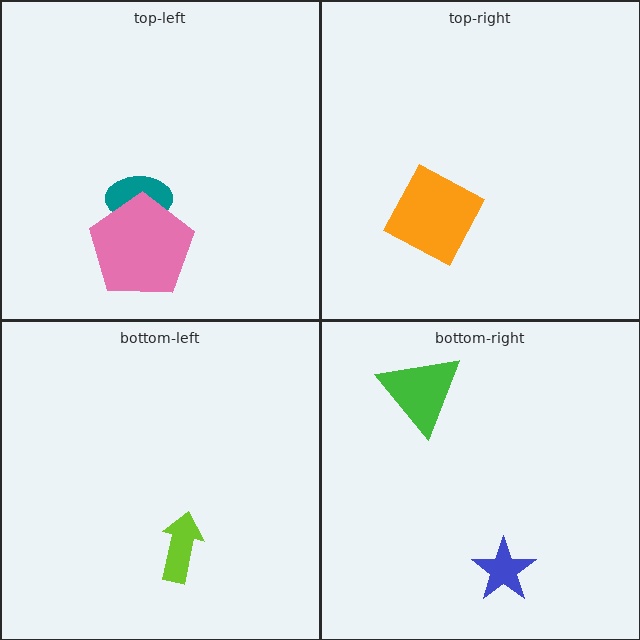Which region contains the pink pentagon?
The top-left region.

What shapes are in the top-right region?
The orange square.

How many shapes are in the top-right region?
1.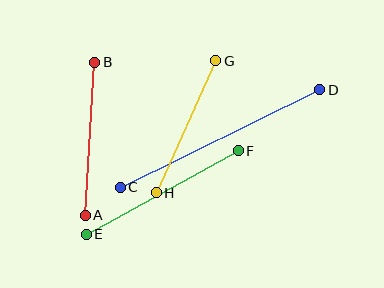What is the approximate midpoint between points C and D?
The midpoint is at approximately (220, 138) pixels.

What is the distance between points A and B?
The distance is approximately 153 pixels.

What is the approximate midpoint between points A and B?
The midpoint is at approximately (90, 139) pixels.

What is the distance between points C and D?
The distance is approximately 222 pixels.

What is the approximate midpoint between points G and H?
The midpoint is at approximately (186, 127) pixels.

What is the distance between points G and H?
The distance is approximately 145 pixels.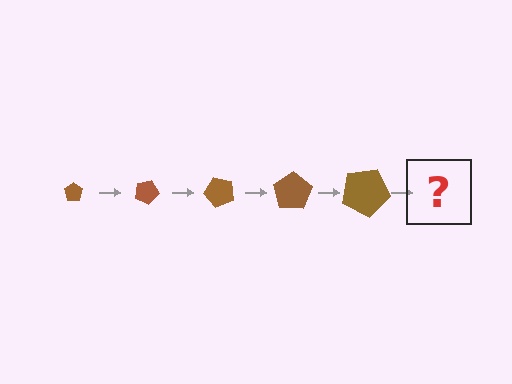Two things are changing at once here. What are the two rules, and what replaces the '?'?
The two rules are that the pentagon grows larger each step and it rotates 25 degrees each step. The '?' should be a pentagon, larger than the previous one and rotated 125 degrees from the start.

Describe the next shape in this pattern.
It should be a pentagon, larger than the previous one and rotated 125 degrees from the start.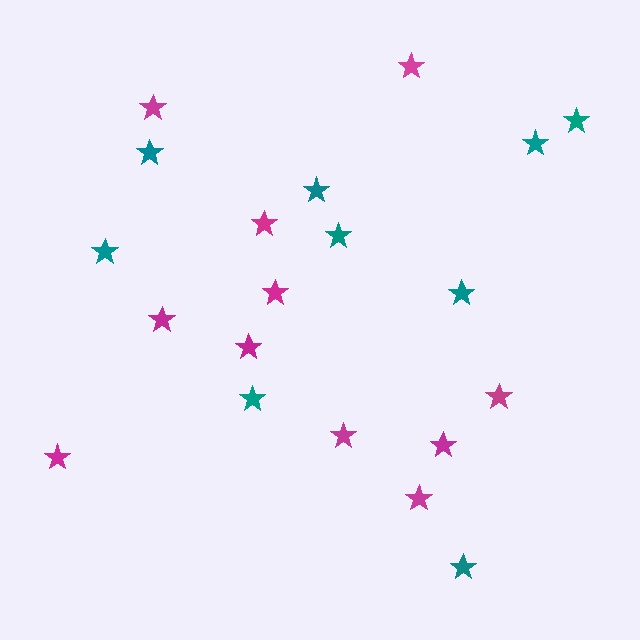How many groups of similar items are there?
There are 2 groups: one group of magenta stars (11) and one group of teal stars (9).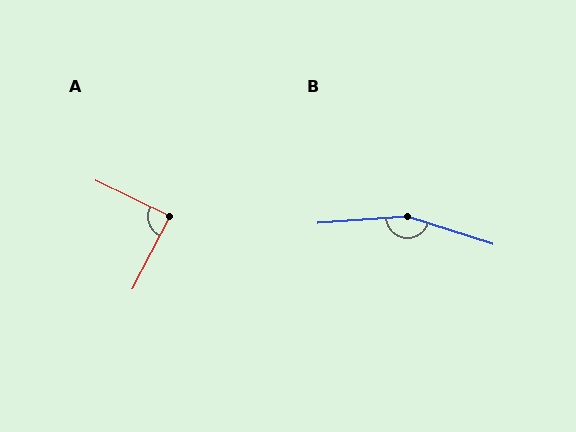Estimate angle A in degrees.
Approximately 88 degrees.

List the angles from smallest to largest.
A (88°), B (158°).